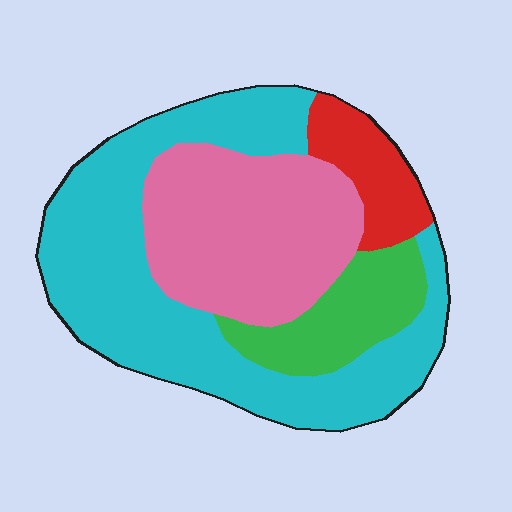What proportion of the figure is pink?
Pink takes up about one third (1/3) of the figure.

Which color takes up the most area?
Cyan, at roughly 50%.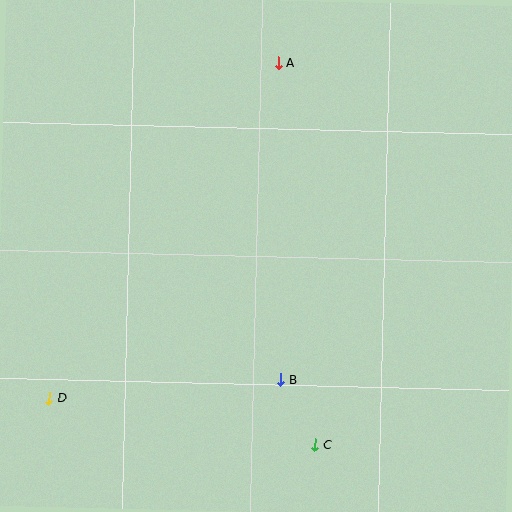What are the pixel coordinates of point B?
Point B is at (281, 379).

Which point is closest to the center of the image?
Point B at (281, 379) is closest to the center.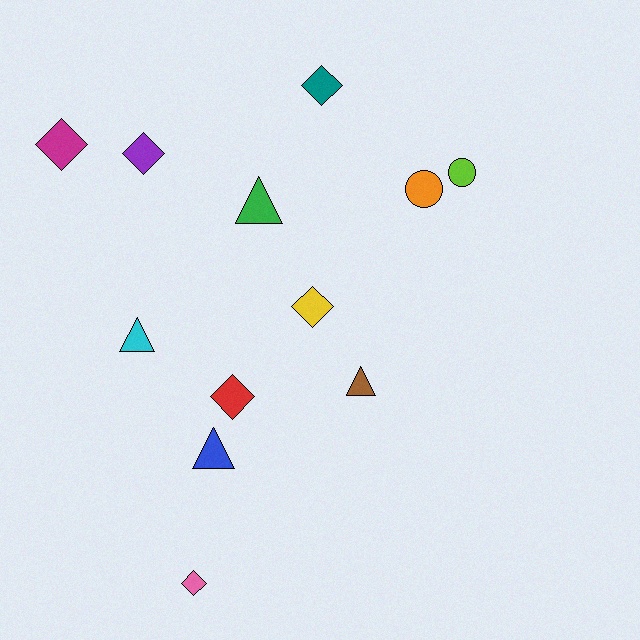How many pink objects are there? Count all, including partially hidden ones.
There is 1 pink object.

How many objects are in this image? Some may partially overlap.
There are 12 objects.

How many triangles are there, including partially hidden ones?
There are 4 triangles.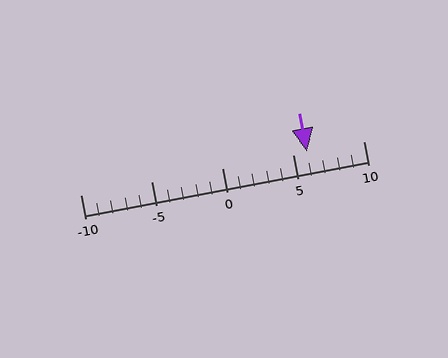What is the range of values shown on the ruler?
The ruler shows values from -10 to 10.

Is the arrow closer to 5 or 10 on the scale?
The arrow is closer to 5.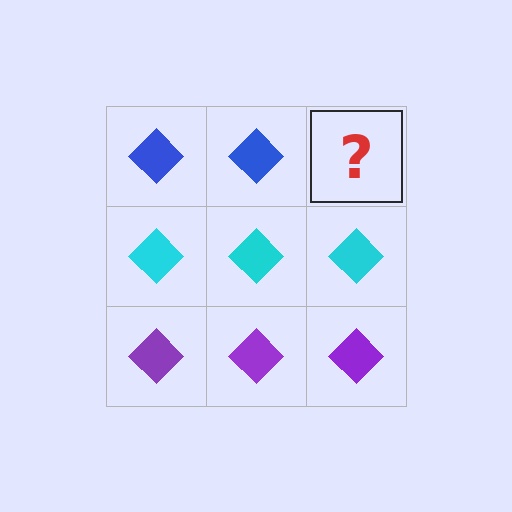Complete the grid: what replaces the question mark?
The question mark should be replaced with a blue diamond.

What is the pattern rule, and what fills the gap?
The rule is that each row has a consistent color. The gap should be filled with a blue diamond.